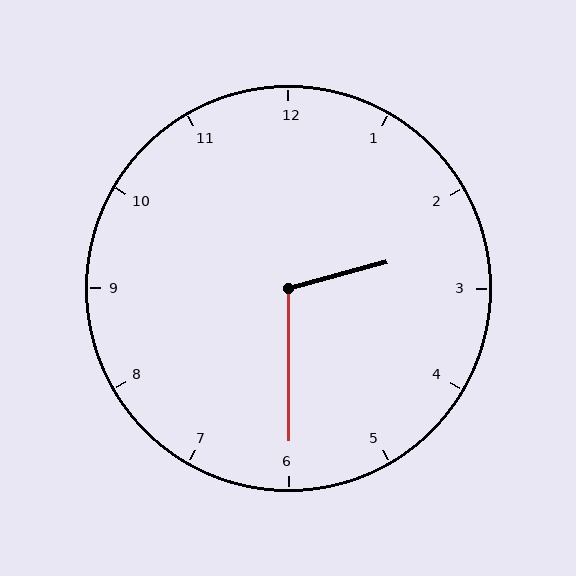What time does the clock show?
2:30.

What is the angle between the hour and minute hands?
Approximately 105 degrees.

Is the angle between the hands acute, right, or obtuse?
It is obtuse.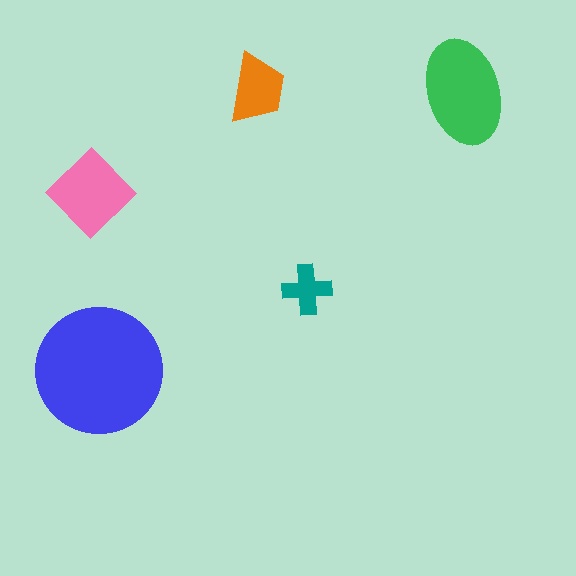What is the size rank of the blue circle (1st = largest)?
1st.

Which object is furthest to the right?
The green ellipse is rightmost.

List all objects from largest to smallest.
The blue circle, the green ellipse, the pink diamond, the orange trapezoid, the teal cross.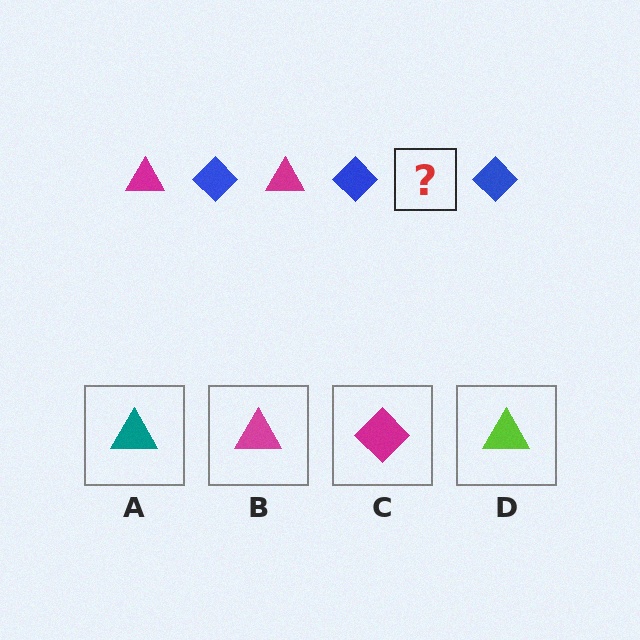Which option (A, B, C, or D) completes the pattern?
B.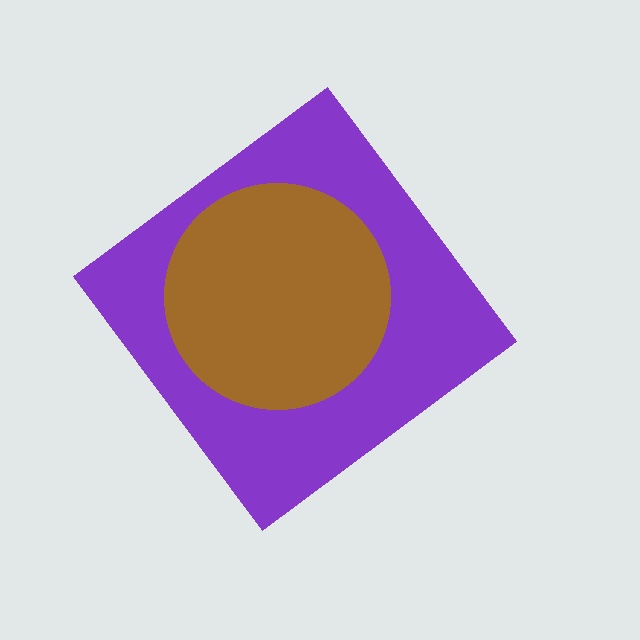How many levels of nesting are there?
2.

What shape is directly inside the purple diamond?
The brown circle.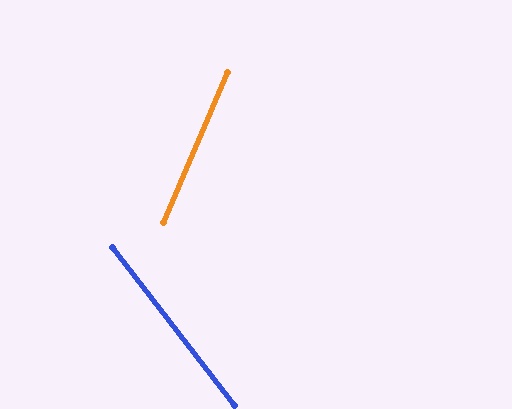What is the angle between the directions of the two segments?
Approximately 61 degrees.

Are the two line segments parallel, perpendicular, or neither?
Neither parallel nor perpendicular — they differ by about 61°.